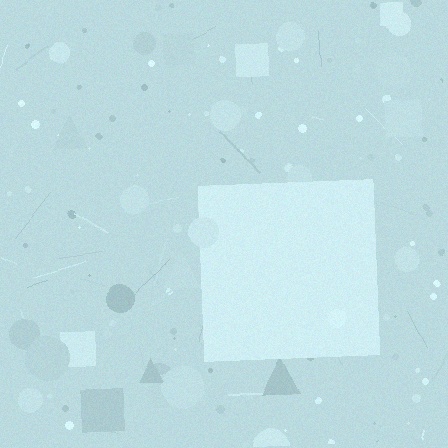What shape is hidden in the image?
A square is hidden in the image.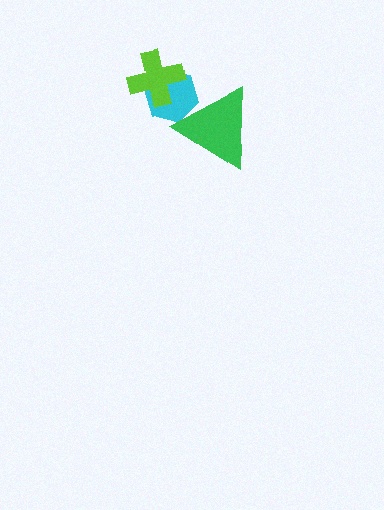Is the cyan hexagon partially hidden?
Yes, it is partially covered by another shape.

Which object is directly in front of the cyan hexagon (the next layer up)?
The green triangle is directly in front of the cyan hexagon.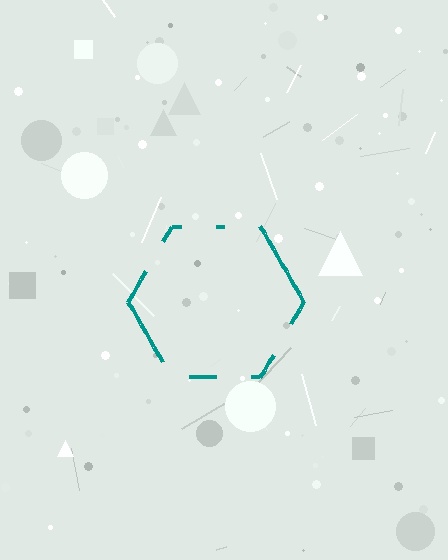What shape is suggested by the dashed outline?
The dashed outline suggests a hexagon.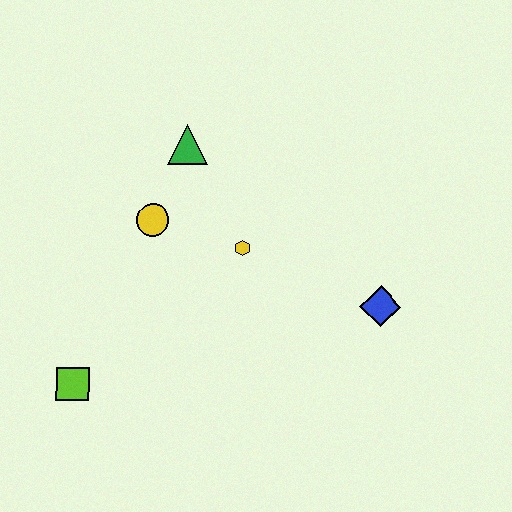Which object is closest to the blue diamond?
The yellow hexagon is closest to the blue diamond.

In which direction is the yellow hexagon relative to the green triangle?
The yellow hexagon is below the green triangle.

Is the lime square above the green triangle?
No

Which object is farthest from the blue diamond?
The lime square is farthest from the blue diamond.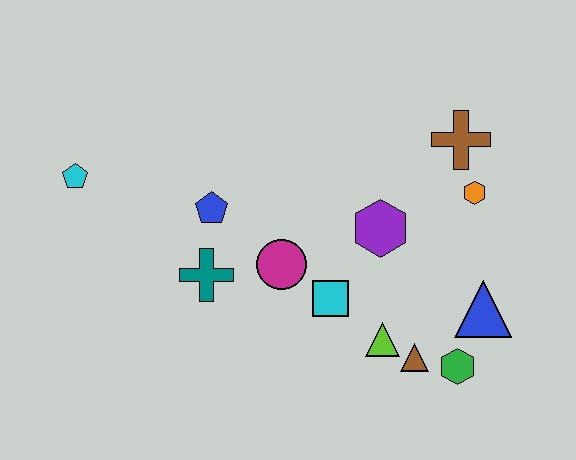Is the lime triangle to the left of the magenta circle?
No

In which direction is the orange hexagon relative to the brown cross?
The orange hexagon is below the brown cross.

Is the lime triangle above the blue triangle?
No